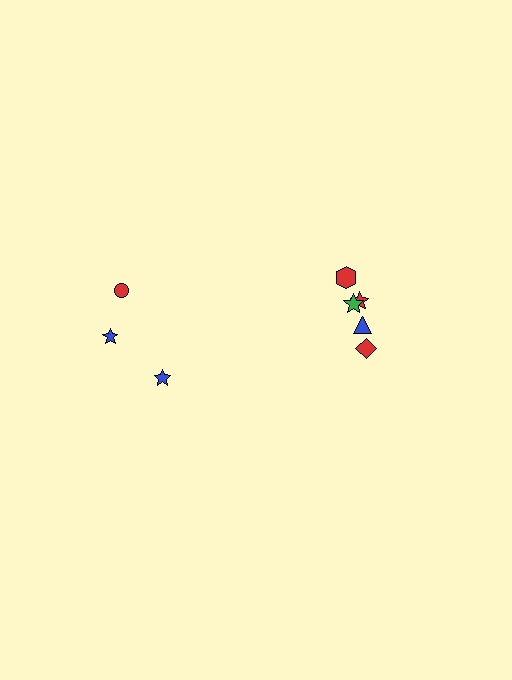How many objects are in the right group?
There are 5 objects.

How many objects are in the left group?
There are 3 objects.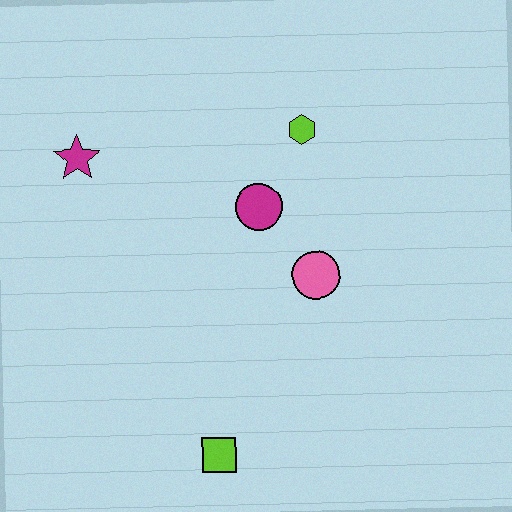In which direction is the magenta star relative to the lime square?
The magenta star is above the lime square.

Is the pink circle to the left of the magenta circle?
No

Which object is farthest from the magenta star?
The lime square is farthest from the magenta star.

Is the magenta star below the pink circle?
No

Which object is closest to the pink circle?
The magenta circle is closest to the pink circle.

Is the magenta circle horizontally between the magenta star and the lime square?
No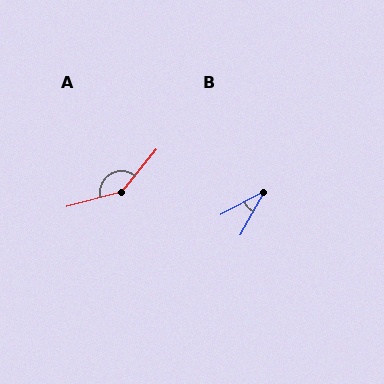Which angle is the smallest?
B, at approximately 33 degrees.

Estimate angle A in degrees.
Approximately 144 degrees.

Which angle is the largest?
A, at approximately 144 degrees.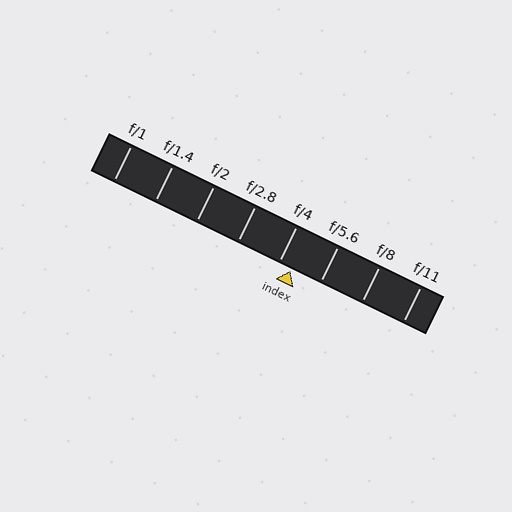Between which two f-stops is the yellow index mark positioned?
The index mark is between f/4 and f/5.6.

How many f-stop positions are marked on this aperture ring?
There are 8 f-stop positions marked.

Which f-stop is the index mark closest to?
The index mark is closest to f/4.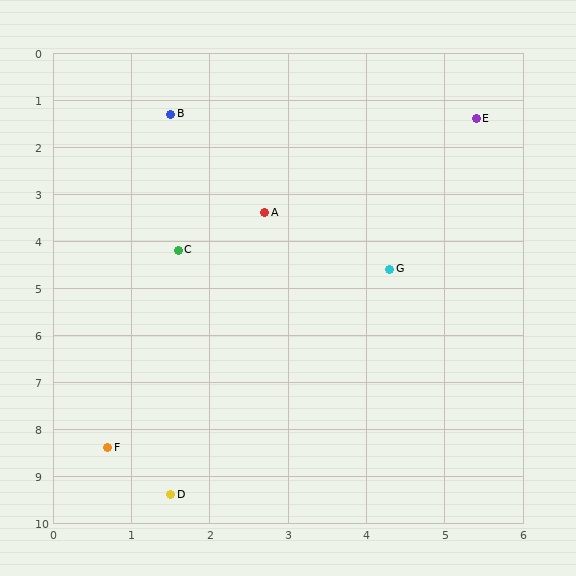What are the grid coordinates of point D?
Point D is at approximately (1.5, 9.4).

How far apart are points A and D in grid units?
Points A and D are about 6.1 grid units apart.